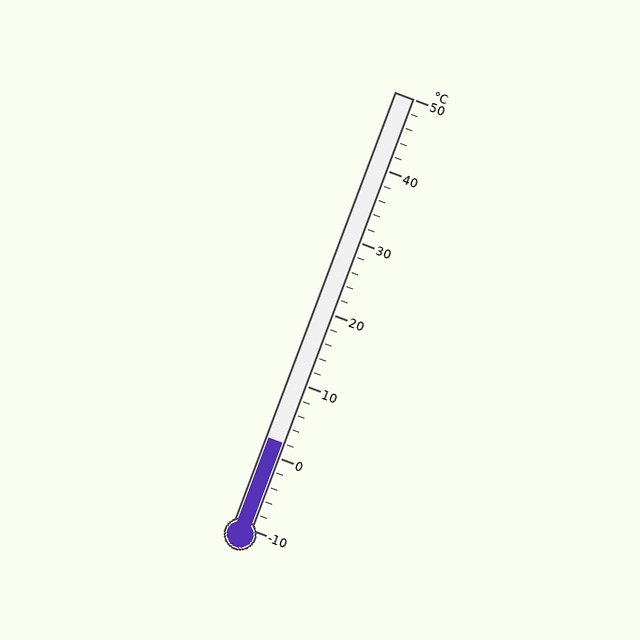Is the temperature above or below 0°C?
The temperature is above 0°C.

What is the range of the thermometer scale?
The thermometer scale ranges from -10°C to 50°C.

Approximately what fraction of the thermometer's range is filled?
The thermometer is filled to approximately 20% of its range.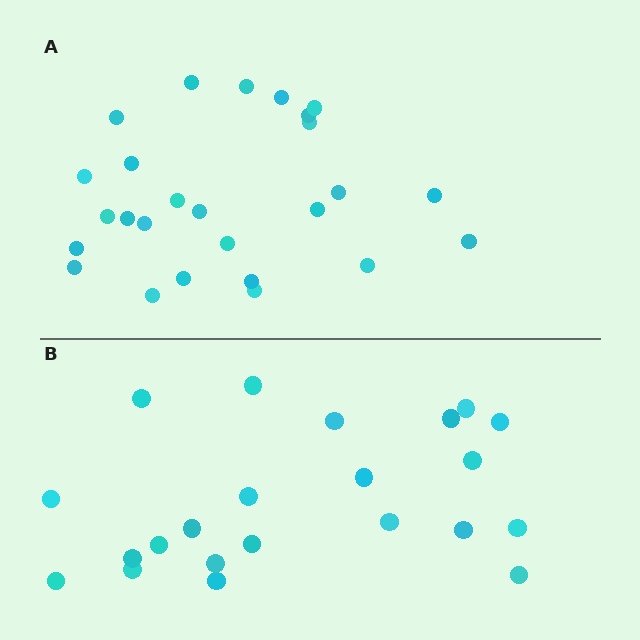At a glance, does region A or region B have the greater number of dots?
Region A (the top region) has more dots.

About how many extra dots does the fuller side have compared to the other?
Region A has about 4 more dots than region B.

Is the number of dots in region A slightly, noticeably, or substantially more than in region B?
Region A has only slightly more — the two regions are fairly close. The ratio is roughly 1.2 to 1.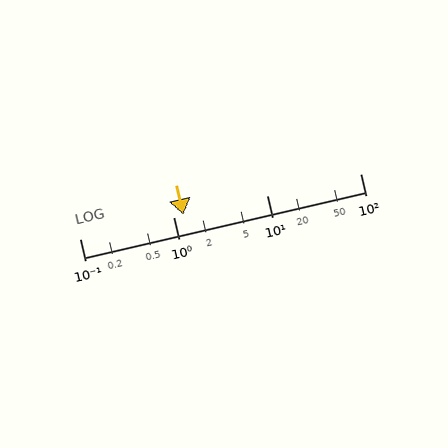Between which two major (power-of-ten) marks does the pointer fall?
The pointer is between 1 and 10.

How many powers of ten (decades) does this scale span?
The scale spans 3 decades, from 0.1 to 100.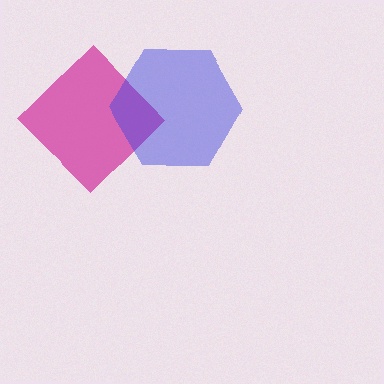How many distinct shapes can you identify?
There are 2 distinct shapes: a magenta diamond, a blue hexagon.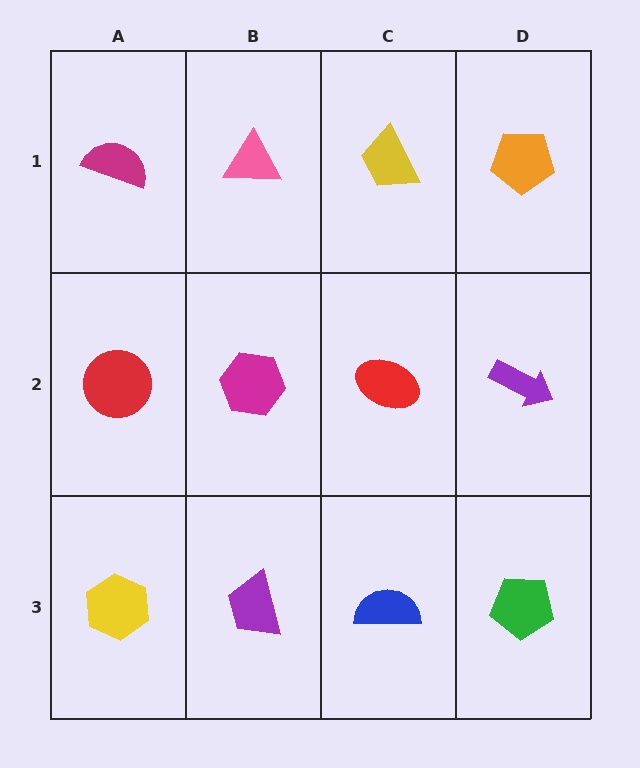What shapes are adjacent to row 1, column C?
A red ellipse (row 2, column C), a pink triangle (row 1, column B), an orange pentagon (row 1, column D).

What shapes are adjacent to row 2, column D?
An orange pentagon (row 1, column D), a green pentagon (row 3, column D), a red ellipse (row 2, column C).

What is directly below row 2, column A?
A yellow hexagon.